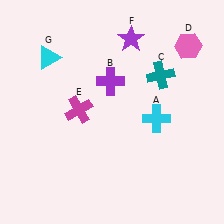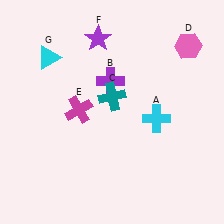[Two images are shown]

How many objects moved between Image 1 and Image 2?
2 objects moved between the two images.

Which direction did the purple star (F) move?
The purple star (F) moved left.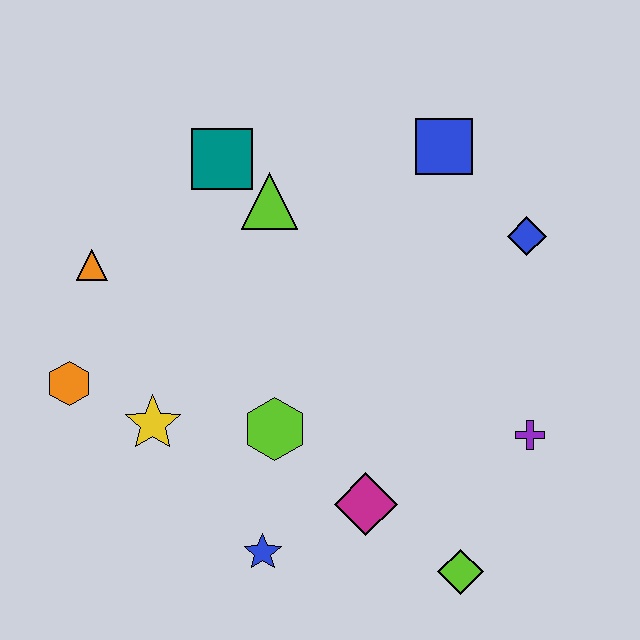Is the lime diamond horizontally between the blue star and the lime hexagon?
No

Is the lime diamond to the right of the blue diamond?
No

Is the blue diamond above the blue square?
No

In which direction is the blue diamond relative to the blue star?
The blue diamond is above the blue star.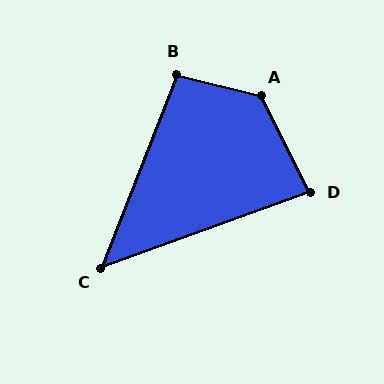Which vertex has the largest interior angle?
A, at approximately 131 degrees.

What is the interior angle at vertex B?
Approximately 97 degrees (obtuse).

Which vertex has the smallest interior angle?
C, at approximately 49 degrees.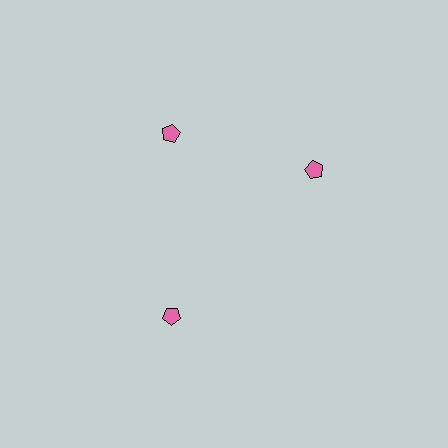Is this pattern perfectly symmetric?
No. The 3 pink pentagons are arranged in a ring, but one element near the 3 o'clock position is rotated out of alignment along the ring, breaking the 3-fold rotational symmetry.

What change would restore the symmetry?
The symmetry would be restored by rotating it back into even spacing with its neighbors so that all 3 pentagons sit at equal angles and equal distance from the center.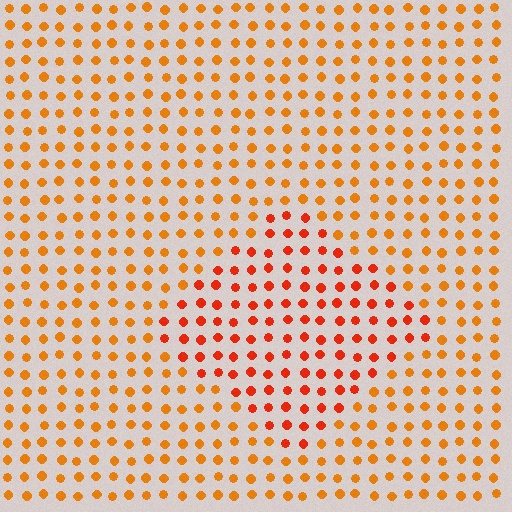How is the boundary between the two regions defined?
The boundary is defined purely by a slight shift in hue (about 25 degrees). Spacing, size, and orientation are identical on both sides.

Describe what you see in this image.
The image is filled with small orange elements in a uniform arrangement. A diamond-shaped region is visible where the elements are tinted to a slightly different hue, forming a subtle color boundary.